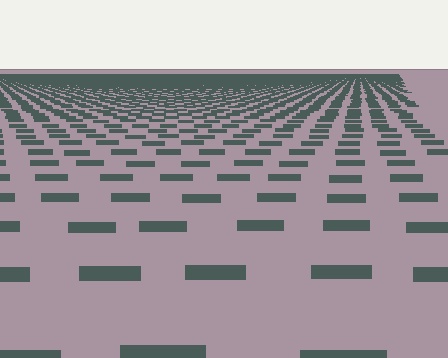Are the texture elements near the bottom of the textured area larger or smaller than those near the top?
Larger. Near the bottom, elements are closer to the viewer and appear at a bigger on-screen size.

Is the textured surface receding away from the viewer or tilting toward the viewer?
The surface is receding away from the viewer. Texture elements get smaller and denser toward the top.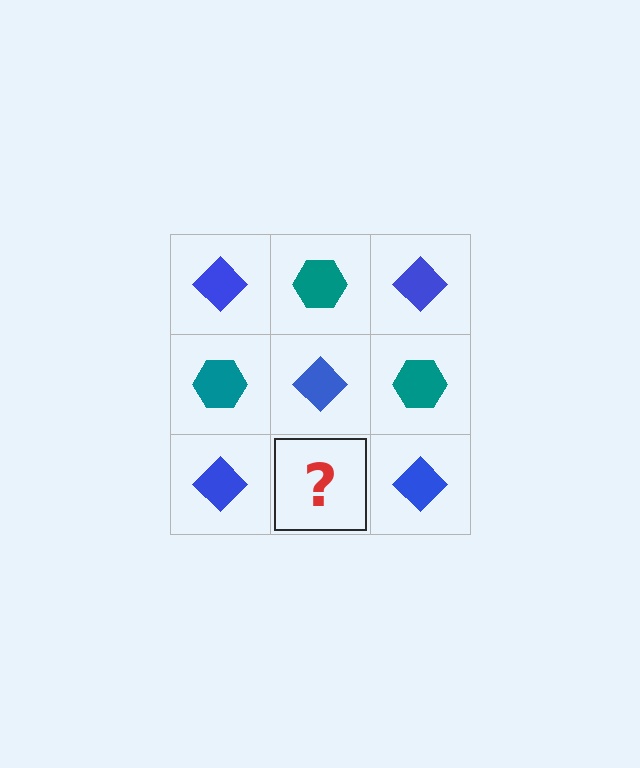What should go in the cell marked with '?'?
The missing cell should contain a teal hexagon.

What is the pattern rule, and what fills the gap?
The rule is that it alternates blue diamond and teal hexagon in a checkerboard pattern. The gap should be filled with a teal hexagon.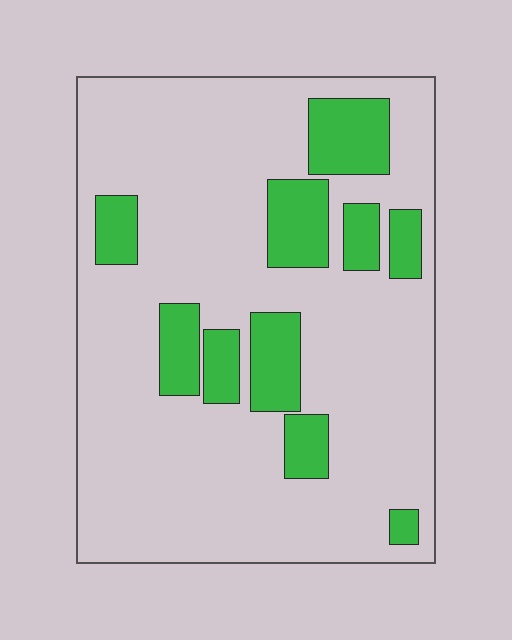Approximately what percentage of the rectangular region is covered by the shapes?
Approximately 20%.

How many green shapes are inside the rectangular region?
10.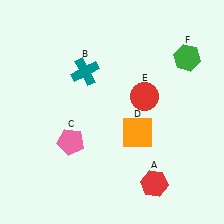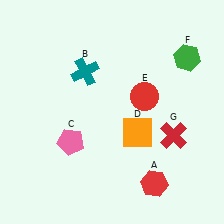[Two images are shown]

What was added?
A red cross (G) was added in Image 2.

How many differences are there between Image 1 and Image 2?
There is 1 difference between the two images.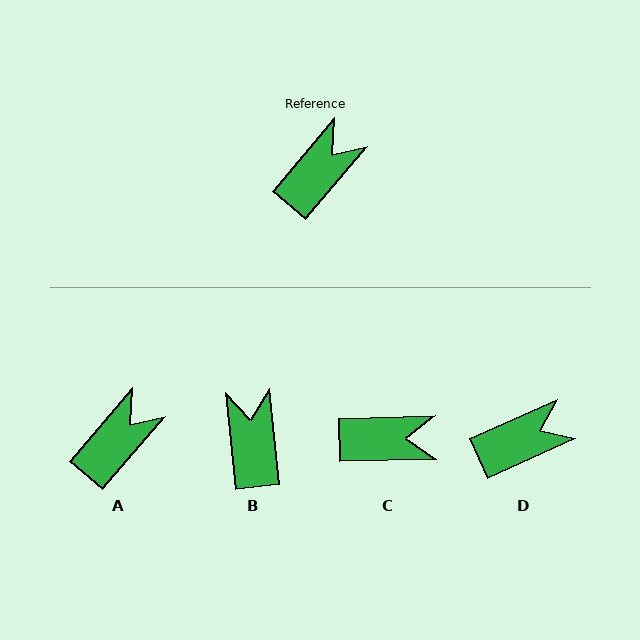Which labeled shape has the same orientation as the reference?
A.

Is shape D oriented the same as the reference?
No, it is off by about 25 degrees.